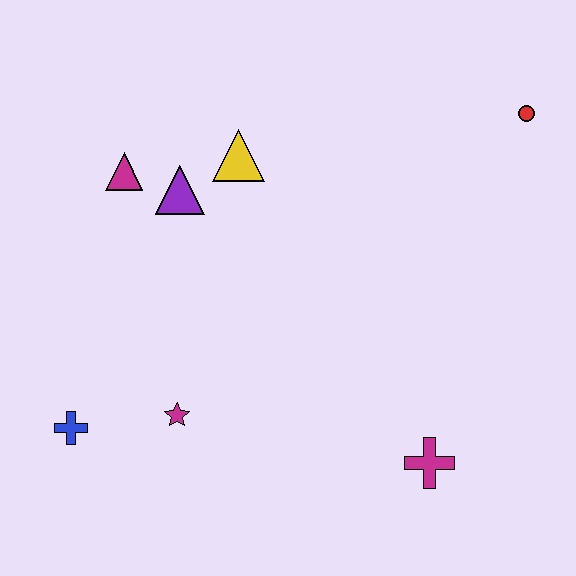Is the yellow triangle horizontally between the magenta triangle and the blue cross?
No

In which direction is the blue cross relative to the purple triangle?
The blue cross is below the purple triangle.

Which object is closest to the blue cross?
The magenta star is closest to the blue cross.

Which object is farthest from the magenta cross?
The magenta triangle is farthest from the magenta cross.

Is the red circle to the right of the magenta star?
Yes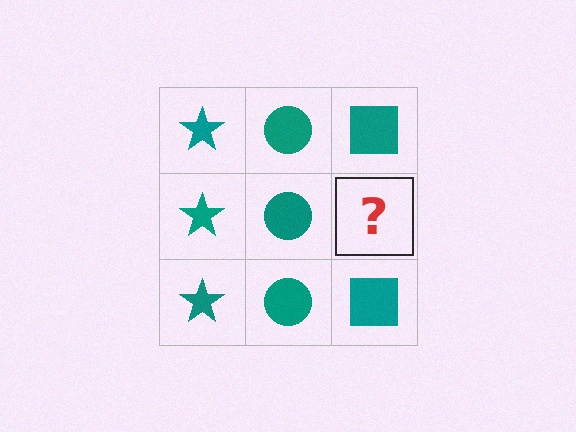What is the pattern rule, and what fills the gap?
The rule is that each column has a consistent shape. The gap should be filled with a teal square.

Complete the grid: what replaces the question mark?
The question mark should be replaced with a teal square.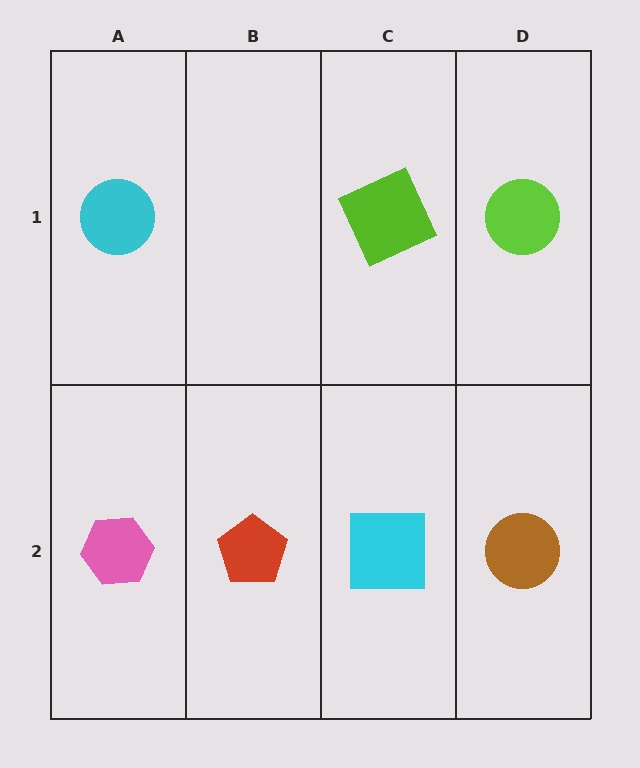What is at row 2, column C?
A cyan square.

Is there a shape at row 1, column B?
No, that cell is empty.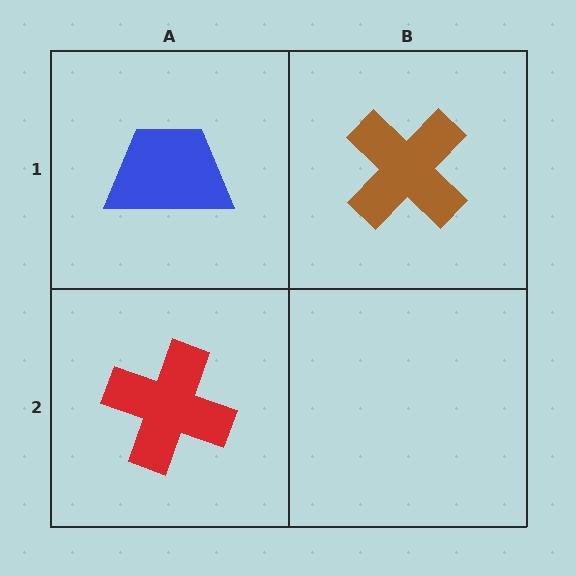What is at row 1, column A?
A blue trapezoid.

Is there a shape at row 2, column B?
No, that cell is empty.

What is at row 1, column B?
A brown cross.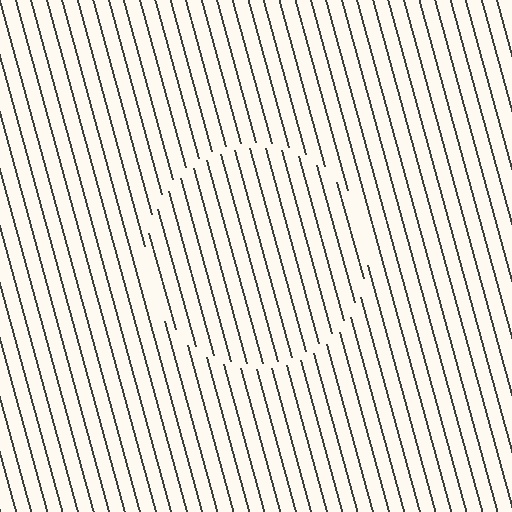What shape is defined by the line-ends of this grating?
An illusory circle. The interior of the shape contains the same grating, shifted by half a period — the contour is defined by the phase discontinuity where line-ends from the inner and outer gratings abut.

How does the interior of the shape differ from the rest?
The interior of the shape contains the same grating, shifted by half a period — the contour is defined by the phase discontinuity where line-ends from the inner and outer gratings abut.